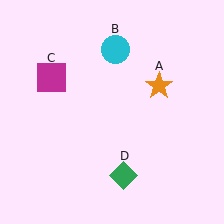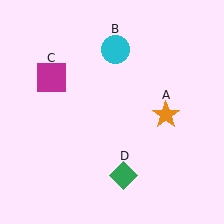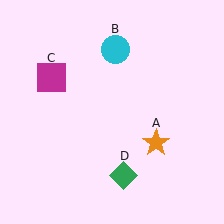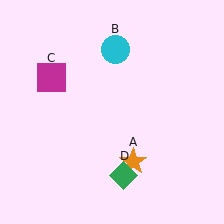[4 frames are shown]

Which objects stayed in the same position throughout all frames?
Cyan circle (object B) and magenta square (object C) and green diamond (object D) remained stationary.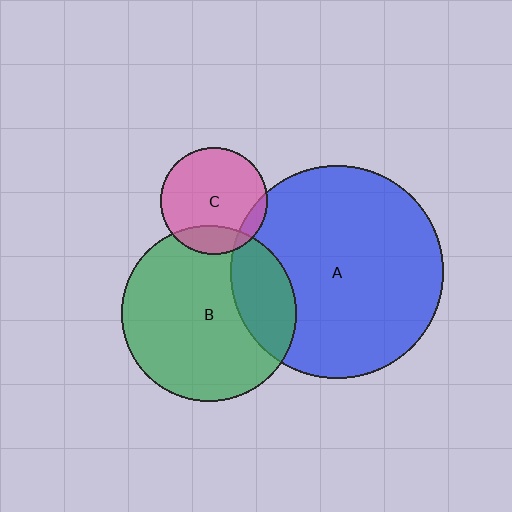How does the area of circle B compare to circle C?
Approximately 2.7 times.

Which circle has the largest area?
Circle A (blue).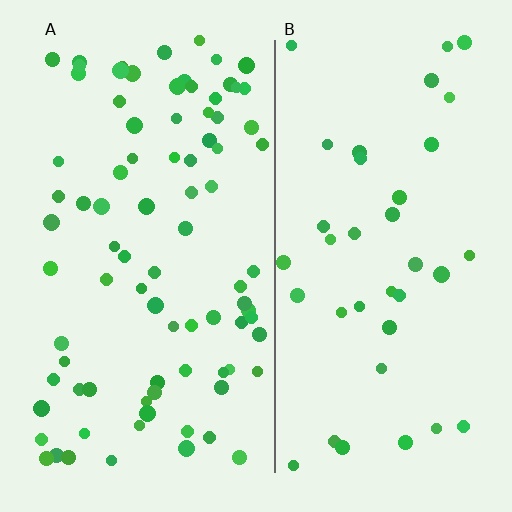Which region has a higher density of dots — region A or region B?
A (the left).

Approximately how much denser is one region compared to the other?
Approximately 2.3× — region A over region B.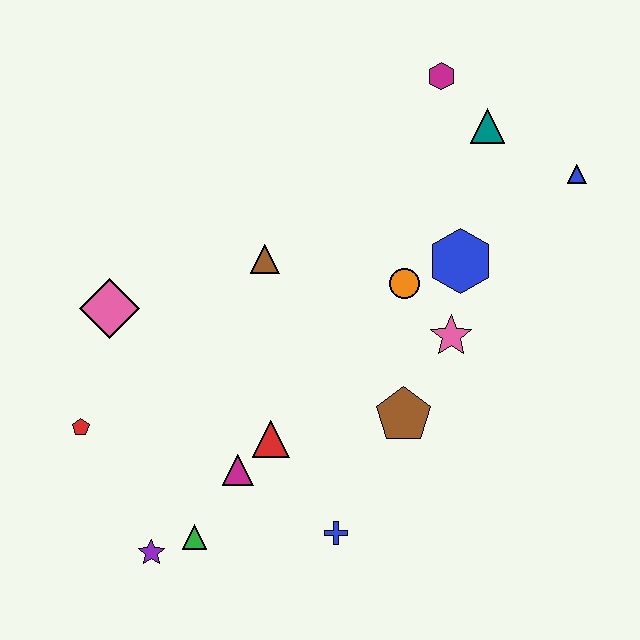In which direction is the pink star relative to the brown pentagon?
The pink star is above the brown pentagon.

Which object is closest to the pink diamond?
The red pentagon is closest to the pink diamond.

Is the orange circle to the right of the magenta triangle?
Yes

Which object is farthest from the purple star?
The blue triangle is farthest from the purple star.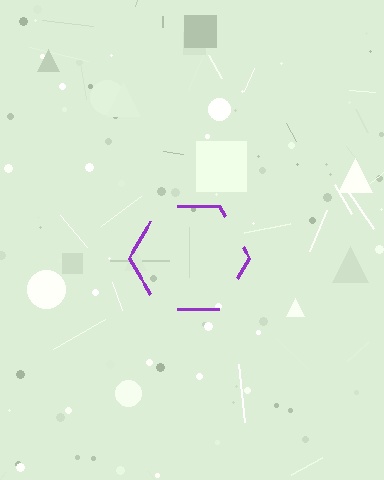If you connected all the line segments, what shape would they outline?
They would outline a hexagon.